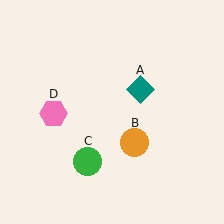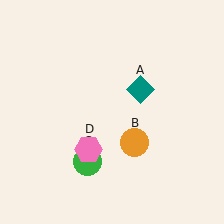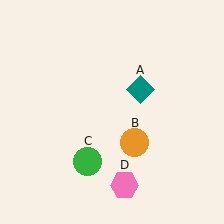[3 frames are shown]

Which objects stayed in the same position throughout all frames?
Teal diamond (object A) and orange circle (object B) and green circle (object C) remained stationary.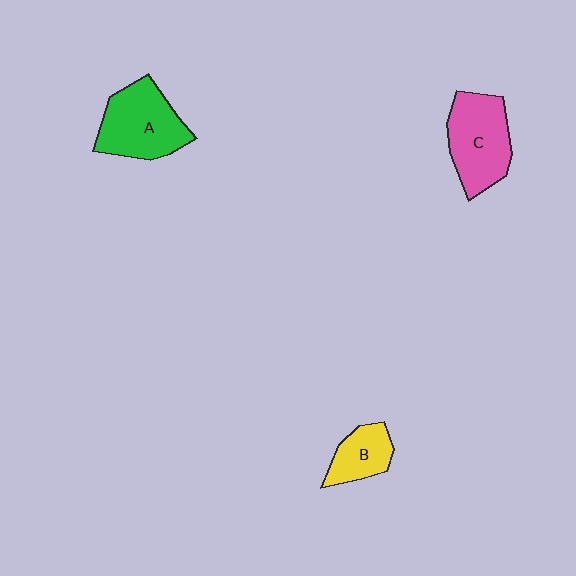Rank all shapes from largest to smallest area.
From largest to smallest: A (green), C (pink), B (yellow).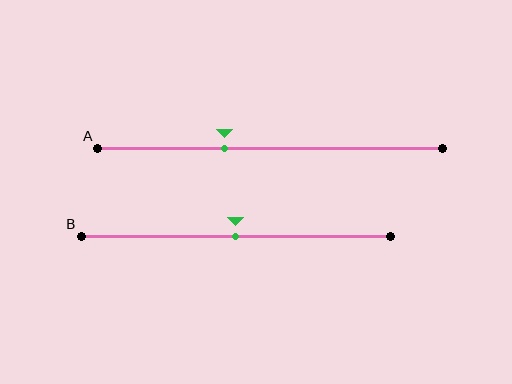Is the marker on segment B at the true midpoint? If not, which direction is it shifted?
Yes, the marker on segment B is at the true midpoint.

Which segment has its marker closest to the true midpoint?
Segment B has its marker closest to the true midpoint.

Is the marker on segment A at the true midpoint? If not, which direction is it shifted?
No, the marker on segment A is shifted to the left by about 13% of the segment length.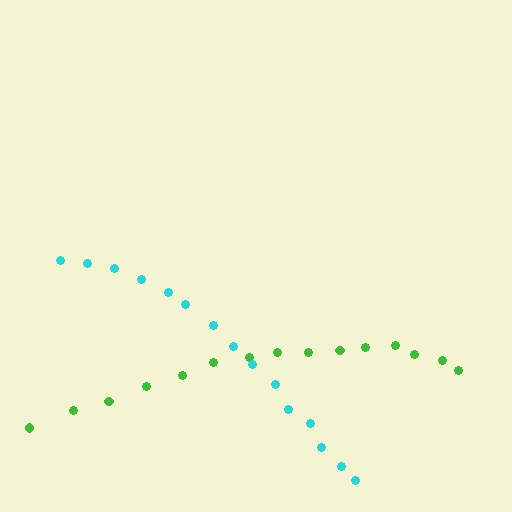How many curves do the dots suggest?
There are 2 distinct paths.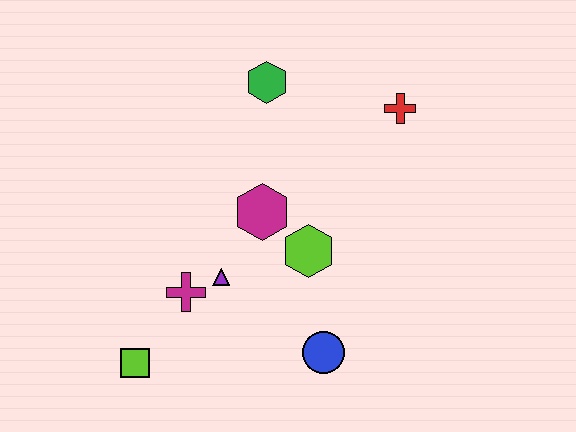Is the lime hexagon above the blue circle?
Yes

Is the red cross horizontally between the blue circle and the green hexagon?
No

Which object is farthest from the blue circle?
The green hexagon is farthest from the blue circle.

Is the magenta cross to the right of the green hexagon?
No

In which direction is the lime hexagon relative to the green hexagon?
The lime hexagon is below the green hexagon.